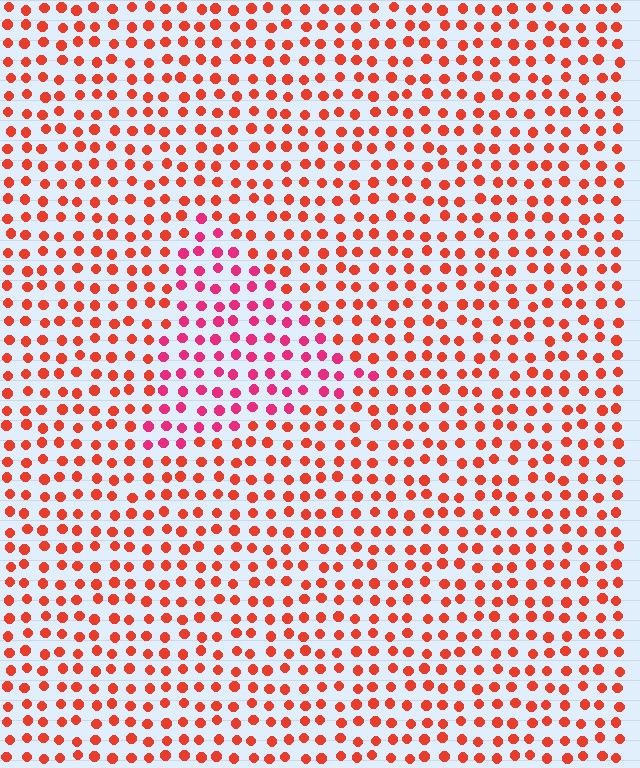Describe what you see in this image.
The image is filled with small red elements in a uniform arrangement. A triangle-shaped region is visible where the elements are tinted to a slightly different hue, forming a subtle color boundary.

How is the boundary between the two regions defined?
The boundary is defined purely by a slight shift in hue (about 33 degrees). Spacing, size, and orientation are identical on both sides.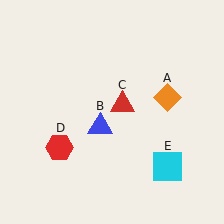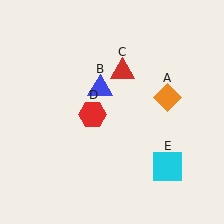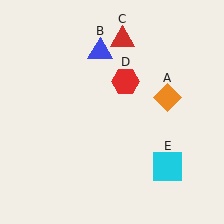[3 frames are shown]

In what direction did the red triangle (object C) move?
The red triangle (object C) moved up.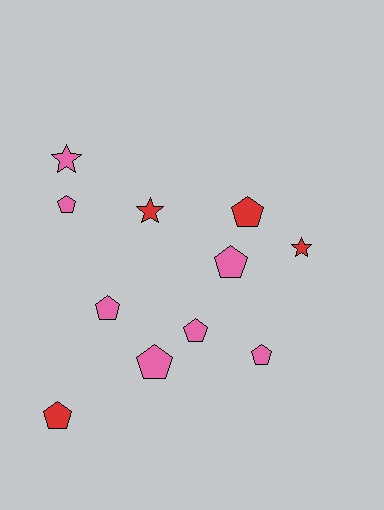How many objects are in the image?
There are 11 objects.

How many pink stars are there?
There is 1 pink star.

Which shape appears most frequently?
Pentagon, with 8 objects.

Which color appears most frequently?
Pink, with 7 objects.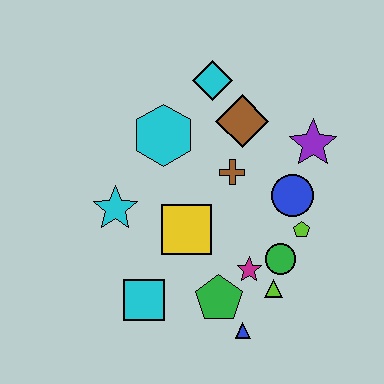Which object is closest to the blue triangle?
The green pentagon is closest to the blue triangle.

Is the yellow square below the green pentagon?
No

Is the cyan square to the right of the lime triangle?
No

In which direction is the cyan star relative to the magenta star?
The cyan star is to the left of the magenta star.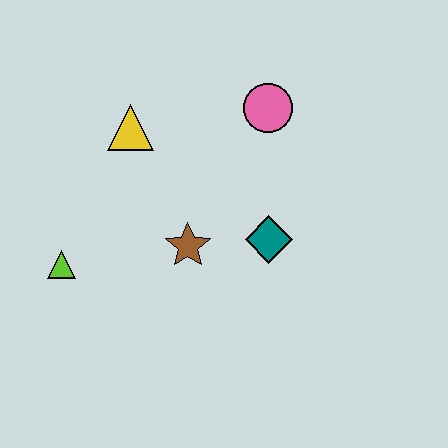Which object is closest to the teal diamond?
The brown star is closest to the teal diamond.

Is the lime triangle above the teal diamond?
No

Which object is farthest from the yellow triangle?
The teal diamond is farthest from the yellow triangle.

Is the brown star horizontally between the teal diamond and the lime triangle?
Yes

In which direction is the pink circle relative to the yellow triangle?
The pink circle is to the right of the yellow triangle.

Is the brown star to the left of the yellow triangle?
No